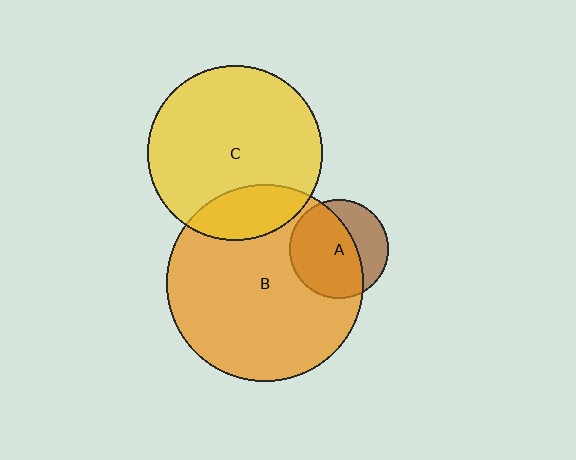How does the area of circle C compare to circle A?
Approximately 3.1 times.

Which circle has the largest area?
Circle B (orange).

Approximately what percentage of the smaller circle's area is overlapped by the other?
Approximately 20%.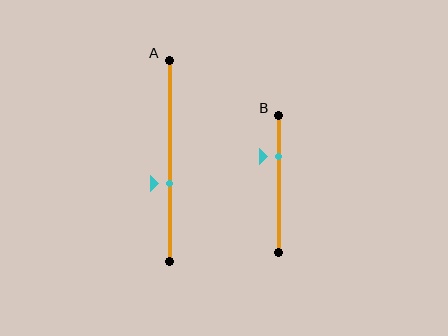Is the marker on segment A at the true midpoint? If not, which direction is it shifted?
No, the marker on segment A is shifted downward by about 11% of the segment length.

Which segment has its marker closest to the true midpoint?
Segment A has its marker closest to the true midpoint.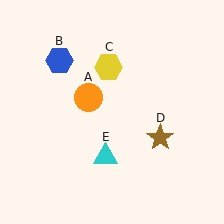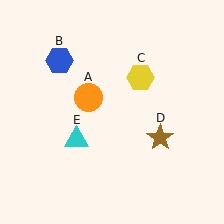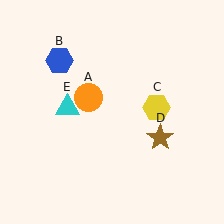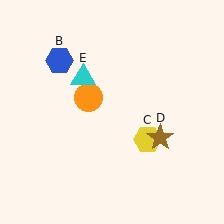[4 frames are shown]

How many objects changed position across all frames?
2 objects changed position: yellow hexagon (object C), cyan triangle (object E).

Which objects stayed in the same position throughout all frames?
Orange circle (object A) and blue hexagon (object B) and brown star (object D) remained stationary.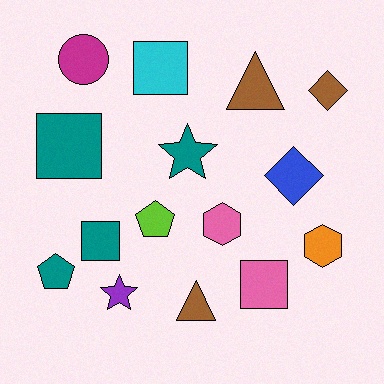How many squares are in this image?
There are 4 squares.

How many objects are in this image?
There are 15 objects.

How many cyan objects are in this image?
There is 1 cyan object.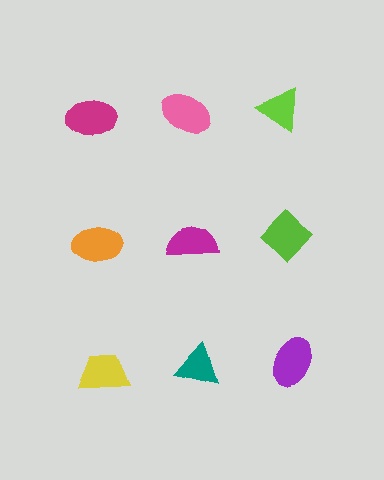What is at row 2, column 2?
A magenta semicircle.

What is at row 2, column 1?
An orange ellipse.